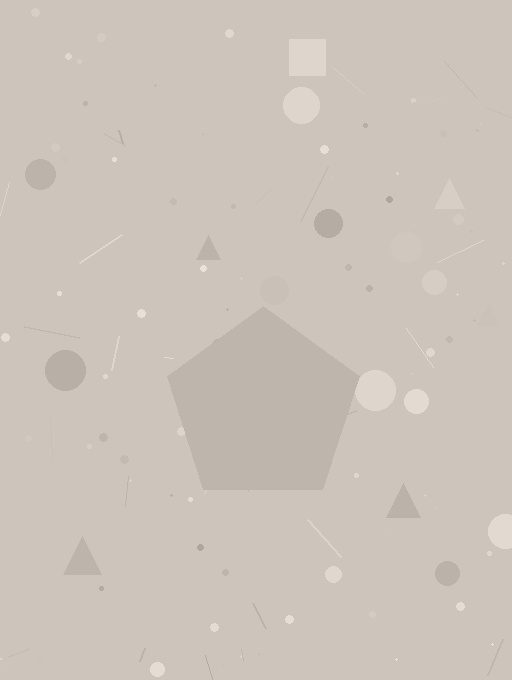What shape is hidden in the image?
A pentagon is hidden in the image.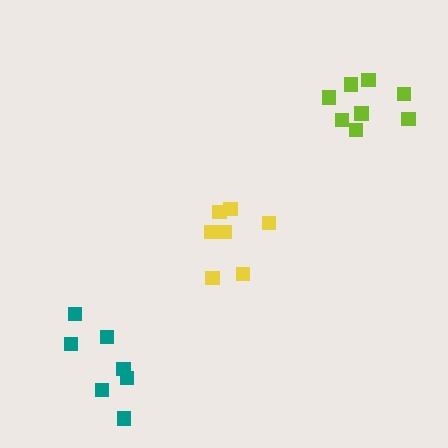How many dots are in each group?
Group 1: 7 dots, Group 2: 8 dots, Group 3: 7 dots (22 total).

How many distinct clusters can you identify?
There are 3 distinct clusters.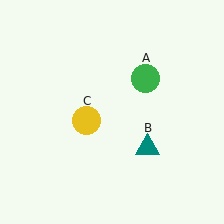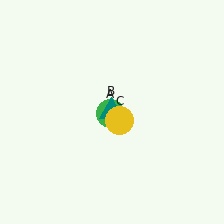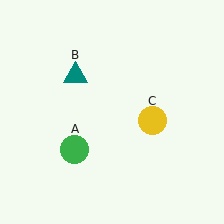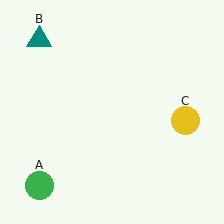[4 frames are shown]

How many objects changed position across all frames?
3 objects changed position: green circle (object A), teal triangle (object B), yellow circle (object C).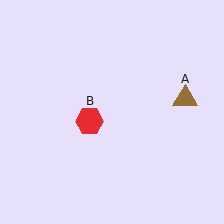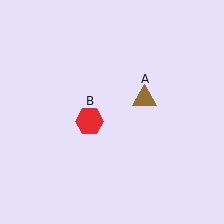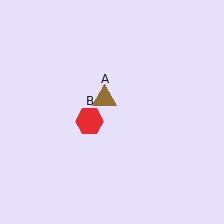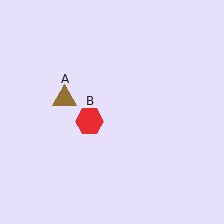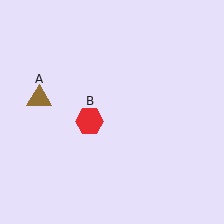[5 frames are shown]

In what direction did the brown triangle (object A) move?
The brown triangle (object A) moved left.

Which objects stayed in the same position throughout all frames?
Red hexagon (object B) remained stationary.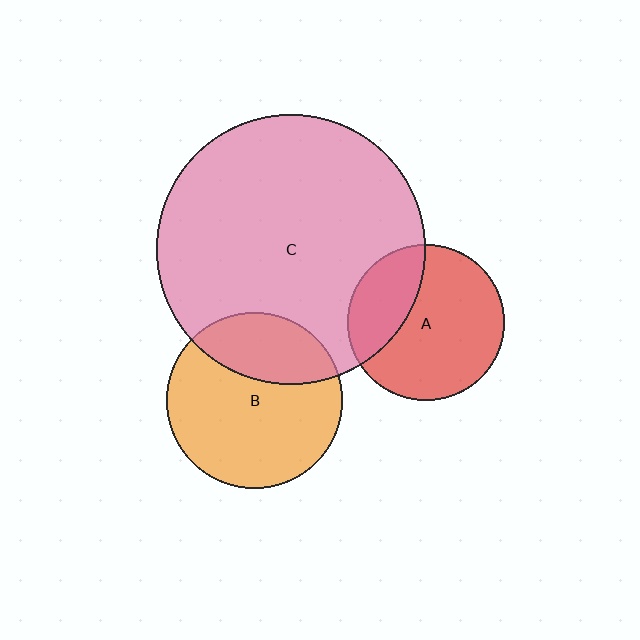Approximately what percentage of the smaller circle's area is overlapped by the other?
Approximately 30%.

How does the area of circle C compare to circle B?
Approximately 2.3 times.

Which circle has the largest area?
Circle C (pink).